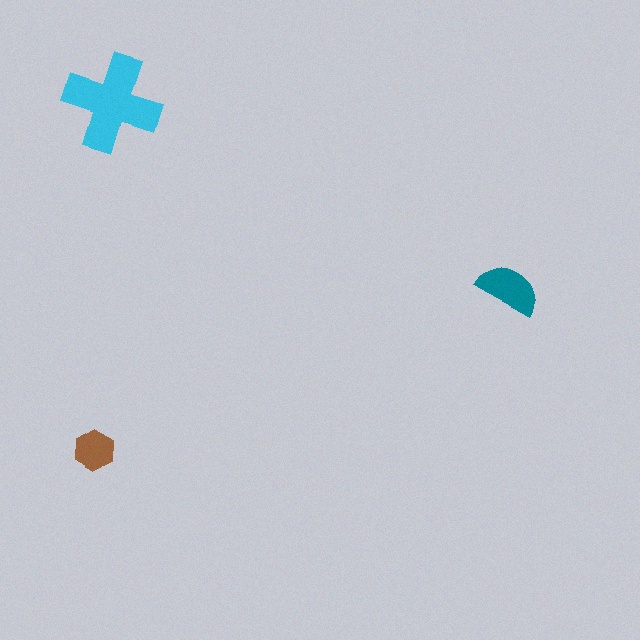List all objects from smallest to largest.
The brown hexagon, the teal semicircle, the cyan cross.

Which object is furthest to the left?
The brown hexagon is leftmost.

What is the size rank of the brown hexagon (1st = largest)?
3rd.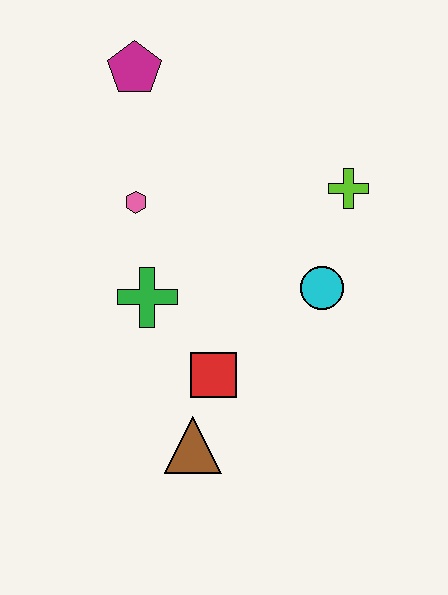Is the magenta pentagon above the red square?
Yes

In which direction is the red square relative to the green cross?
The red square is below the green cross.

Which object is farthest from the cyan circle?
The magenta pentagon is farthest from the cyan circle.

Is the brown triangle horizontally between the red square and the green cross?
Yes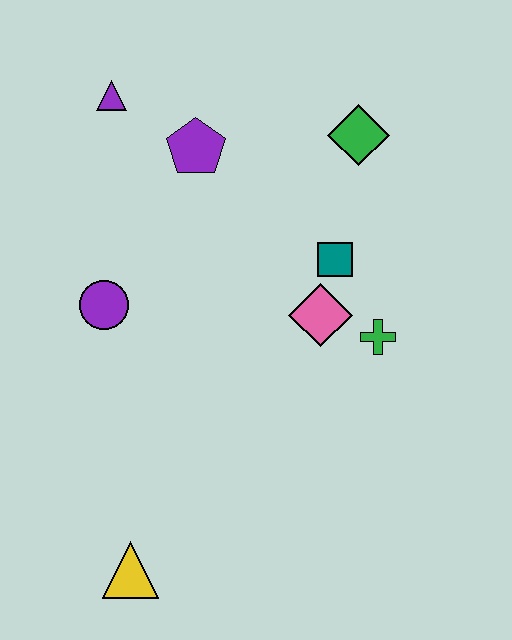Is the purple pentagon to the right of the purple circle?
Yes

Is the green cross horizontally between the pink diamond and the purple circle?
No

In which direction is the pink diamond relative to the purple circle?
The pink diamond is to the right of the purple circle.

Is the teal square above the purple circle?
Yes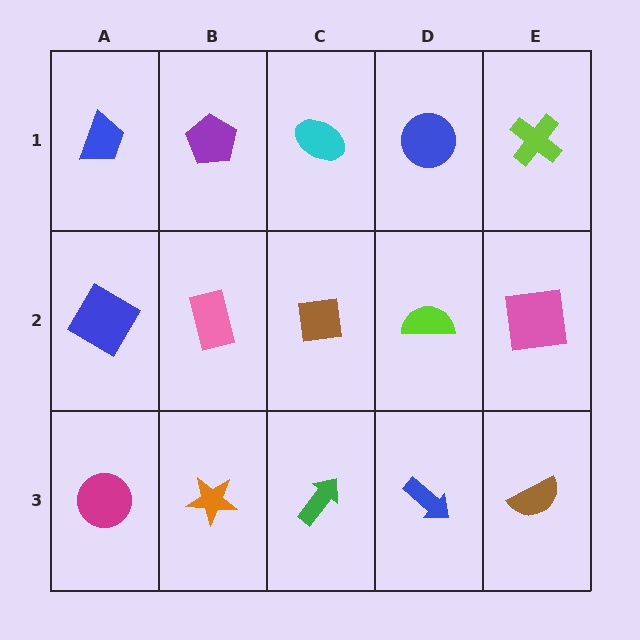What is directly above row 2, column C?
A cyan ellipse.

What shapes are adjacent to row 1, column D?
A lime semicircle (row 2, column D), a cyan ellipse (row 1, column C), a lime cross (row 1, column E).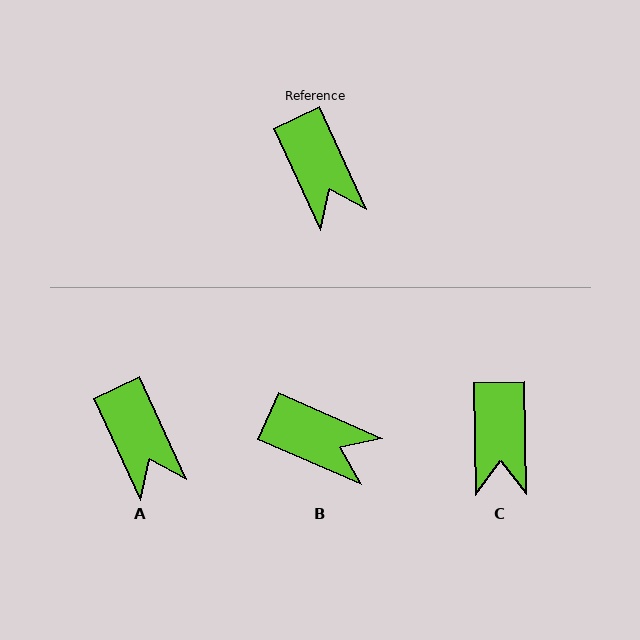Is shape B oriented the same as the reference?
No, it is off by about 41 degrees.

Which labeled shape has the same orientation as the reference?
A.